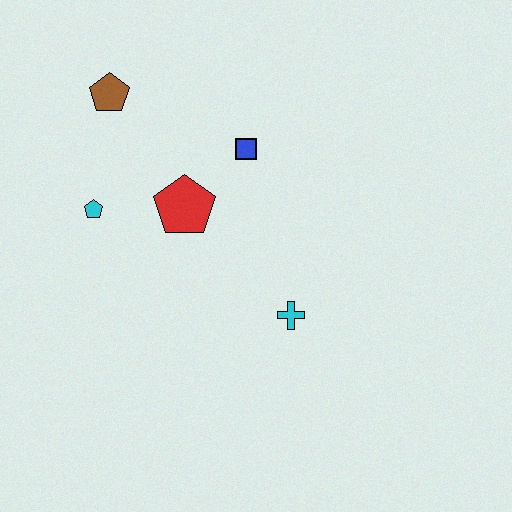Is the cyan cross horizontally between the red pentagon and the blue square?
No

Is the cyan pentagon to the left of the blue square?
Yes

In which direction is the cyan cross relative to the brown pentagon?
The cyan cross is below the brown pentagon.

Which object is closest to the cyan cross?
The red pentagon is closest to the cyan cross.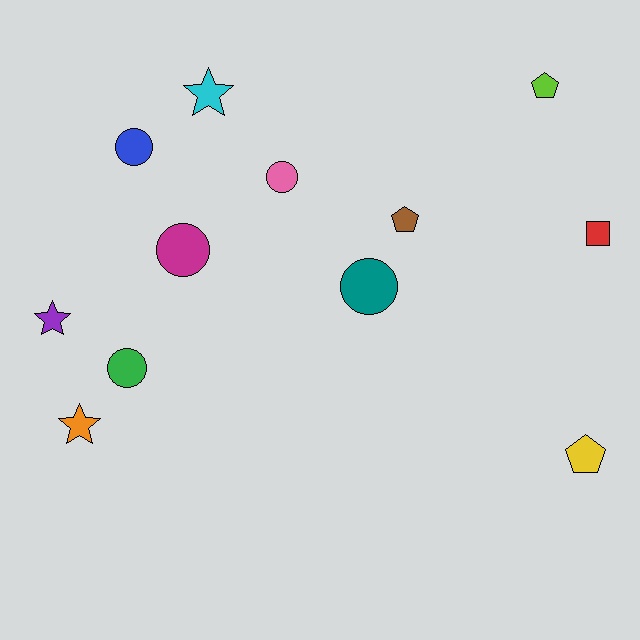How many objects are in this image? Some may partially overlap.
There are 12 objects.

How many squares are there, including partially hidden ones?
There is 1 square.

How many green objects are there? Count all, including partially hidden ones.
There is 1 green object.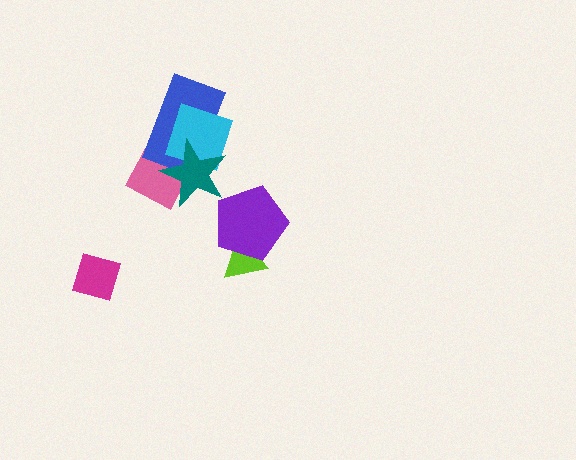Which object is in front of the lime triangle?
The purple pentagon is in front of the lime triangle.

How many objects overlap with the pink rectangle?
3 objects overlap with the pink rectangle.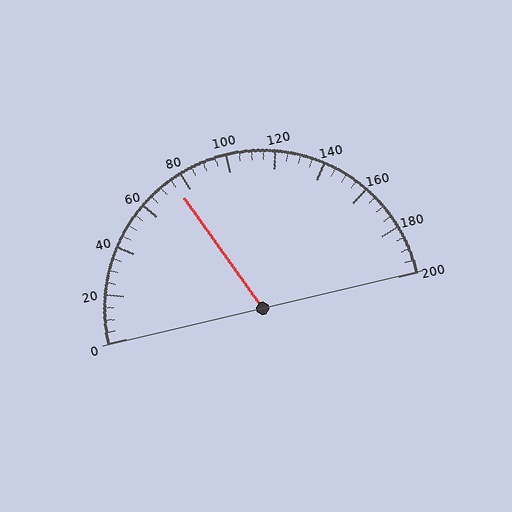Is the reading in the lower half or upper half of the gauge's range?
The reading is in the lower half of the range (0 to 200).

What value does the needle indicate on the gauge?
The needle indicates approximately 75.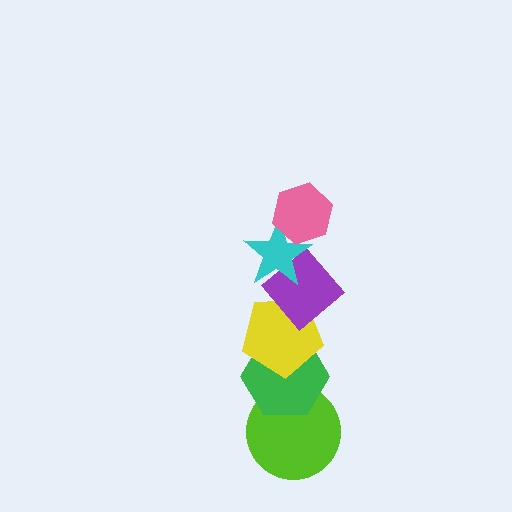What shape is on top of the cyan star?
The pink hexagon is on top of the cyan star.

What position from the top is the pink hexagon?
The pink hexagon is 1st from the top.